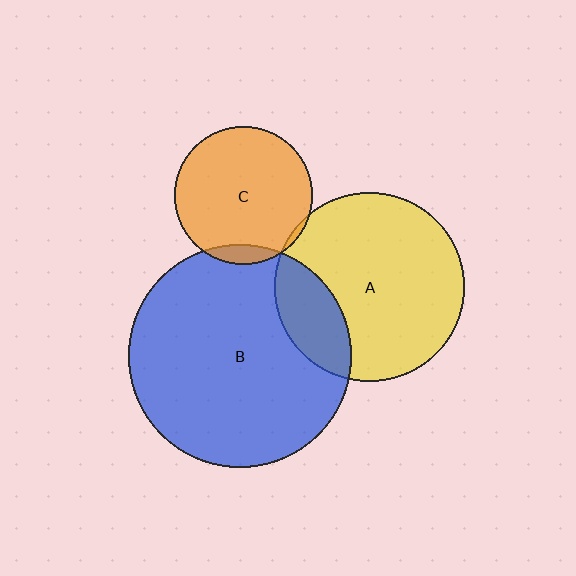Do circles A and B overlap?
Yes.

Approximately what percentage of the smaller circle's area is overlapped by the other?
Approximately 20%.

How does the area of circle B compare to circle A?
Approximately 1.4 times.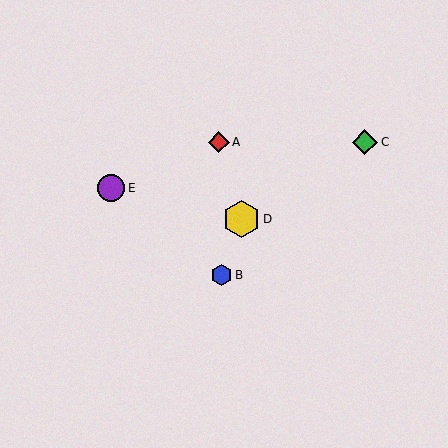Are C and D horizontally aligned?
No, C is at y≈142 and D is at y≈219.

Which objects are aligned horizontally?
Objects A, C are aligned horizontally.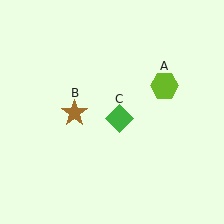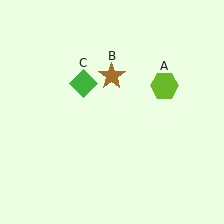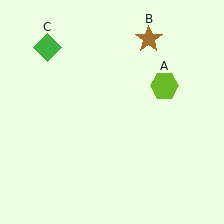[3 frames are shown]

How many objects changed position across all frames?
2 objects changed position: brown star (object B), green diamond (object C).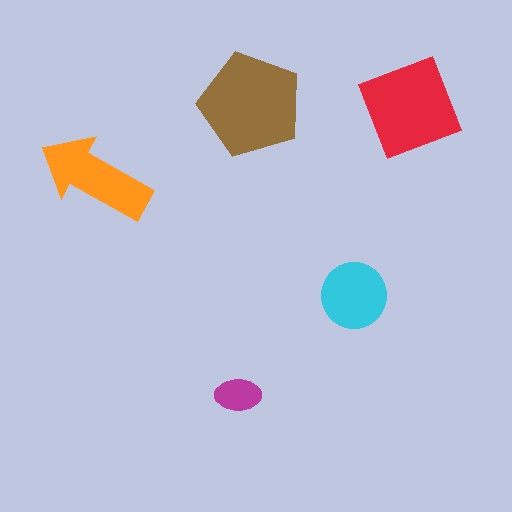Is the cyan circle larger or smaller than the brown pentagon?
Smaller.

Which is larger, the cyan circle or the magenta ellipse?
The cyan circle.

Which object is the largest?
The brown pentagon.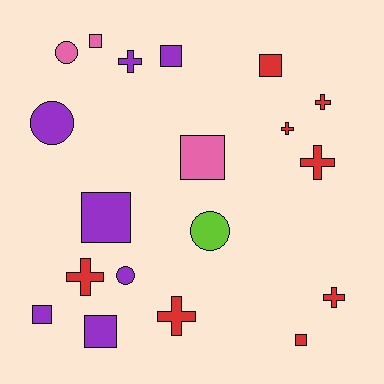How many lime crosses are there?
There are no lime crosses.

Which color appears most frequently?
Red, with 8 objects.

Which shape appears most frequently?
Square, with 8 objects.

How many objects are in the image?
There are 19 objects.